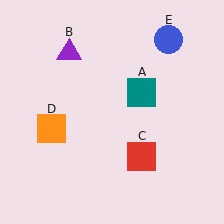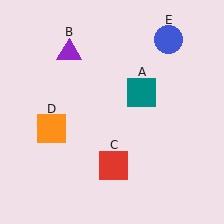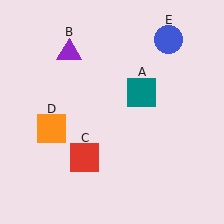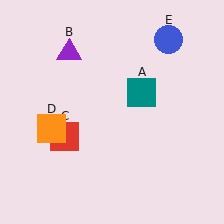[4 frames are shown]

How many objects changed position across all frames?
1 object changed position: red square (object C).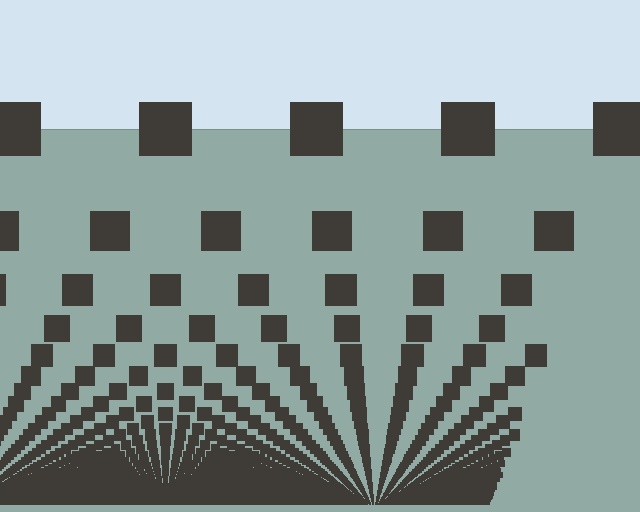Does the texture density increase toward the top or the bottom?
Density increases toward the bottom.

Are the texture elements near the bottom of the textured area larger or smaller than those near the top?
Smaller. The gradient is inverted — elements near the bottom are smaller and denser.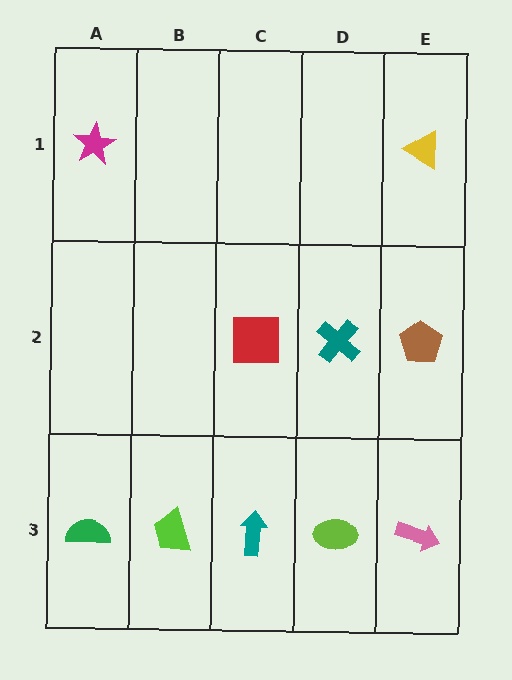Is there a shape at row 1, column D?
No, that cell is empty.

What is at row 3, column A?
A green semicircle.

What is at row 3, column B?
A lime trapezoid.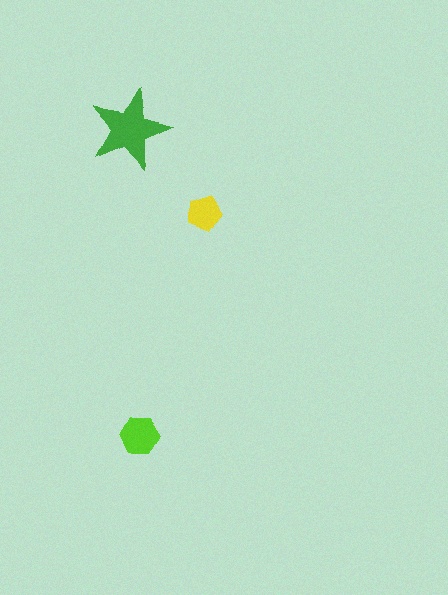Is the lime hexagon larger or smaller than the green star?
Smaller.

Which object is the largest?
The green star.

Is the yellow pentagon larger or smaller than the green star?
Smaller.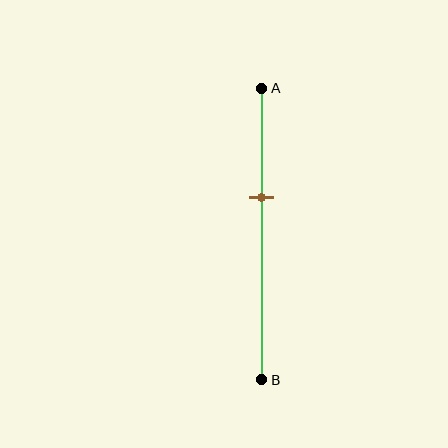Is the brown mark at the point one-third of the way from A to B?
No, the mark is at about 40% from A, not at the 33% one-third point.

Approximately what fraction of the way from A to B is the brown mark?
The brown mark is approximately 40% of the way from A to B.